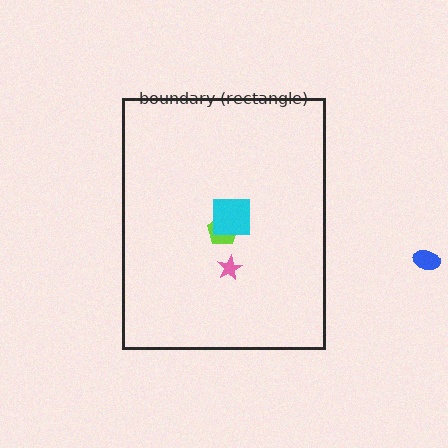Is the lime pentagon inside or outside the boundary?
Inside.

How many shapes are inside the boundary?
3 inside, 1 outside.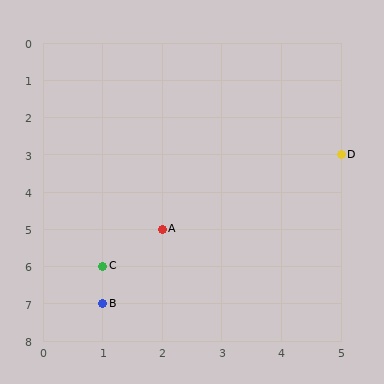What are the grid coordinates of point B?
Point B is at grid coordinates (1, 7).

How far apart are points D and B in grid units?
Points D and B are 4 columns and 4 rows apart (about 5.7 grid units diagonally).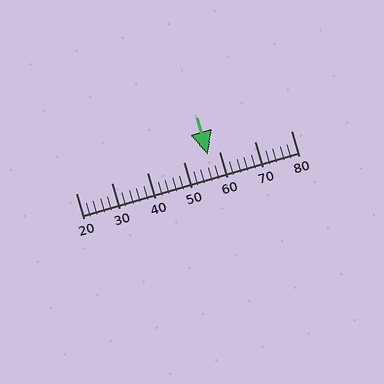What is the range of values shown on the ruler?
The ruler shows values from 20 to 80.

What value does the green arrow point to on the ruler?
The green arrow points to approximately 57.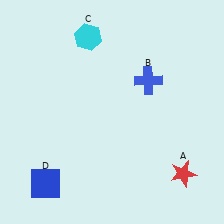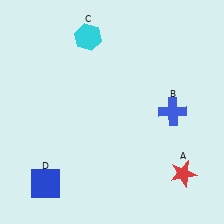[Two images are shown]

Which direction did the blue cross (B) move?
The blue cross (B) moved down.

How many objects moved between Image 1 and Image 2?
1 object moved between the two images.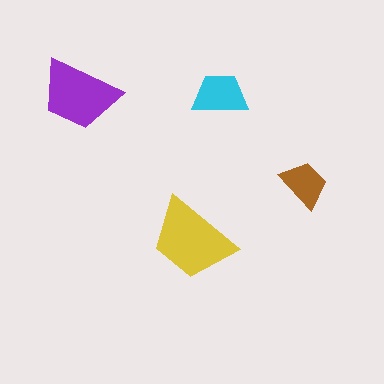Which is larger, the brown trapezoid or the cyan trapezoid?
The cyan one.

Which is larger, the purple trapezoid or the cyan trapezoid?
The purple one.